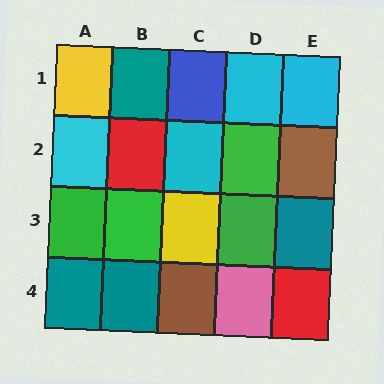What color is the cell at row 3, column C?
Yellow.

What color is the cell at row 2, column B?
Red.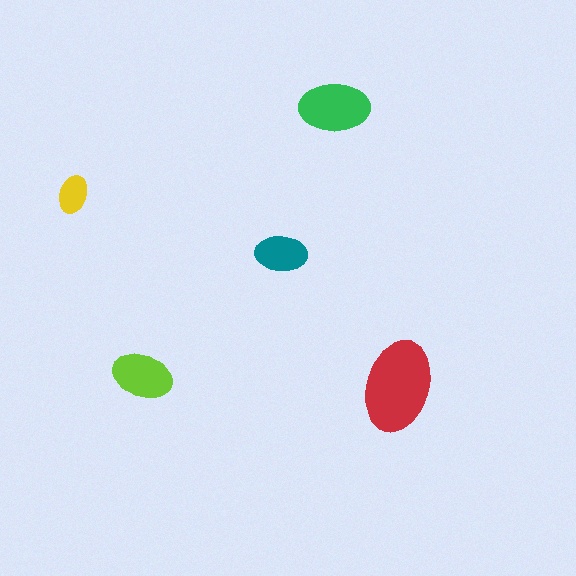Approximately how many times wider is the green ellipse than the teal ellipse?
About 1.5 times wider.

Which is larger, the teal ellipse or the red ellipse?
The red one.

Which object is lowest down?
The red ellipse is bottommost.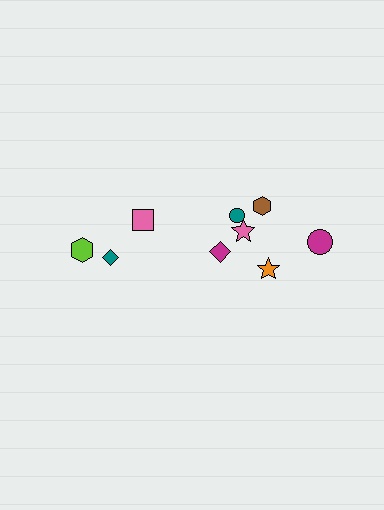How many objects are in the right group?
There are 6 objects.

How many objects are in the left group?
There are 3 objects.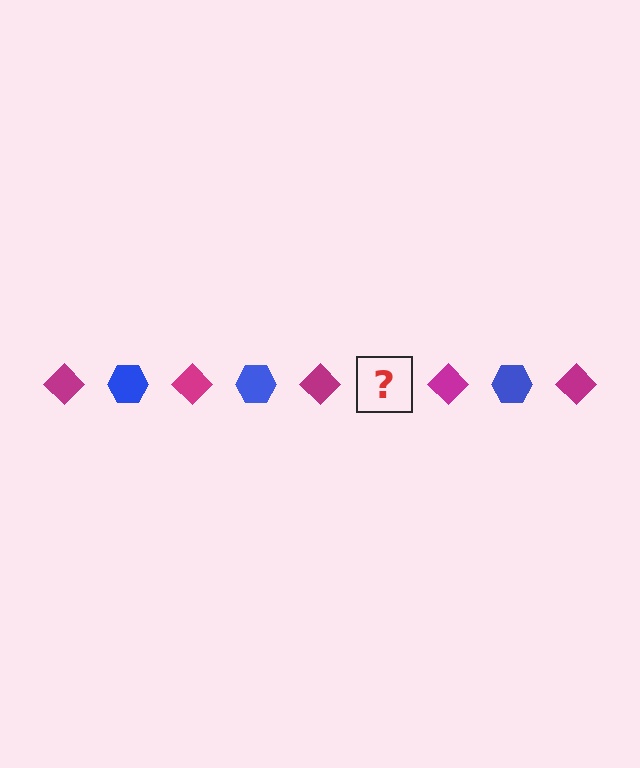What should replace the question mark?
The question mark should be replaced with a blue hexagon.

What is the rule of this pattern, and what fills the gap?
The rule is that the pattern alternates between magenta diamond and blue hexagon. The gap should be filled with a blue hexagon.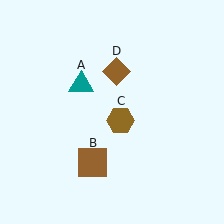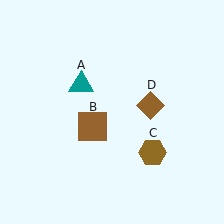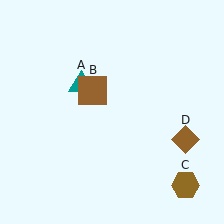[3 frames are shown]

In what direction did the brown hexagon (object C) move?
The brown hexagon (object C) moved down and to the right.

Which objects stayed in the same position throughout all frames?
Teal triangle (object A) remained stationary.